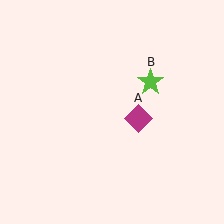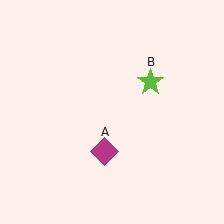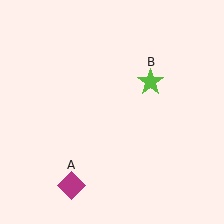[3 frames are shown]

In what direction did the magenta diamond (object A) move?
The magenta diamond (object A) moved down and to the left.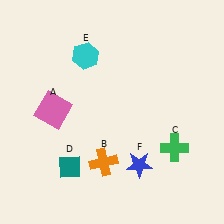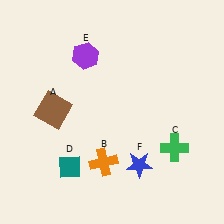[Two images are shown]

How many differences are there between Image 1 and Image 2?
There are 2 differences between the two images.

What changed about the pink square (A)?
In Image 1, A is pink. In Image 2, it changed to brown.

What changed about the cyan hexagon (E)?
In Image 1, E is cyan. In Image 2, it changed to purple.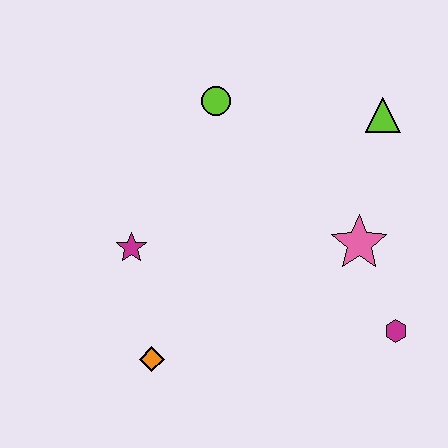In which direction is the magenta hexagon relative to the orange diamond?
The magenta hexagon is to the right of the orange diamond.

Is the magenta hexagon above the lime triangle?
No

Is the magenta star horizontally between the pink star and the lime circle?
No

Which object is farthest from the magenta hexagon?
The lime circle is farthest from the magenta hexagon.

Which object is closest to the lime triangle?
The pink star is closest to the lime triangle.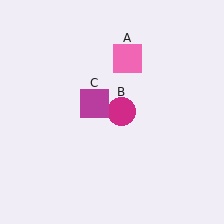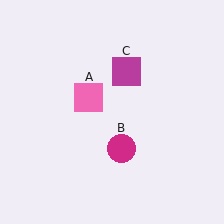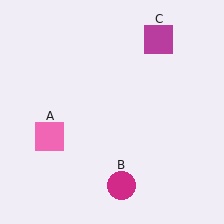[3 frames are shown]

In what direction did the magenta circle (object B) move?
The magenta circle (object B) moved down.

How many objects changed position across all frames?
3 objects changed position: pink square (object A), magenta circle (object B), magenta square (object C).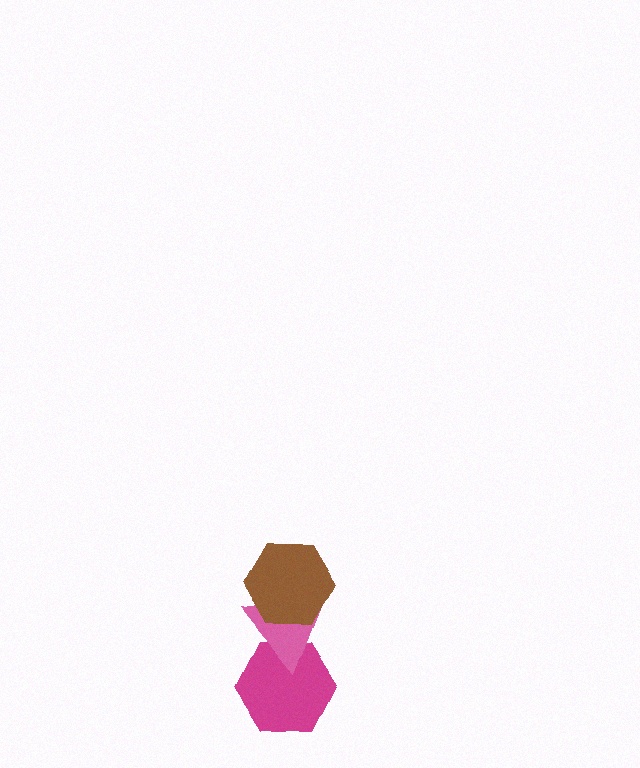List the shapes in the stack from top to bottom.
From top to bottom: the brown hexagon, the pink triangle, the magenta hexagon.